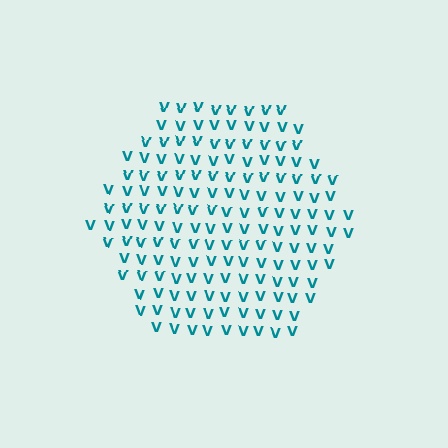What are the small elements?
The small elements are letter V's.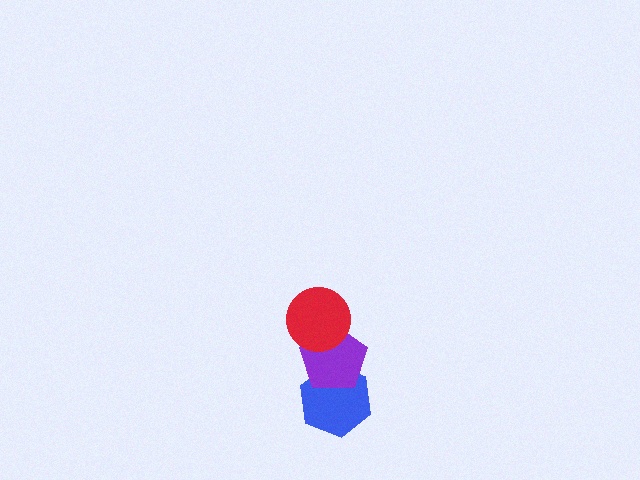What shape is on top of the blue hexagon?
The purple pentagon is on top of the blue hexagon.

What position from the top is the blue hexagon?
The blue hexagon is 3rd from the top.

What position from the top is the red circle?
The red circle is 1st from the top.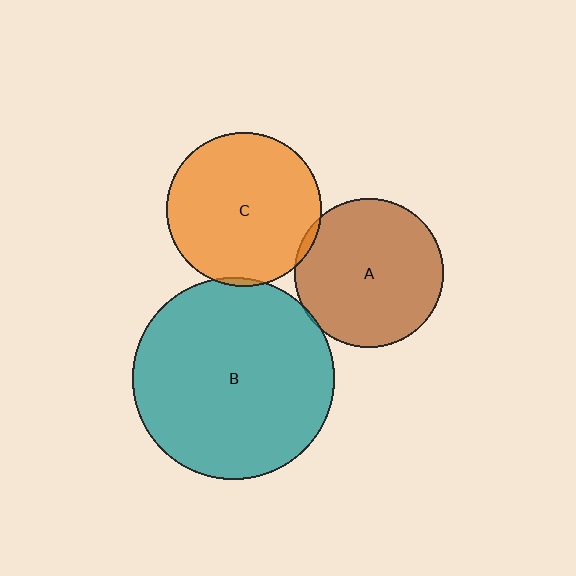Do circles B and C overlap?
Yes.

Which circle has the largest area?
Circle B (teal).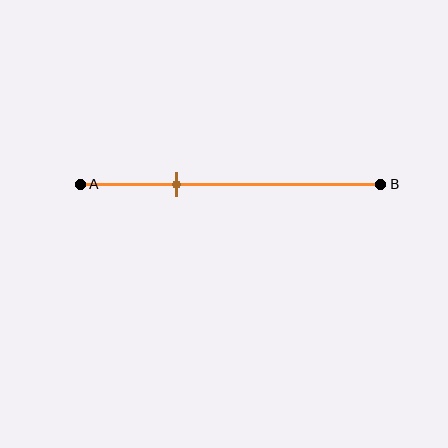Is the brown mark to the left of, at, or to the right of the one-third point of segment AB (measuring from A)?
The brown mark is approximately at the one-third point of segment AB.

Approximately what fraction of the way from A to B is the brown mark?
The brown mark is approximately 30% of the way from A to B.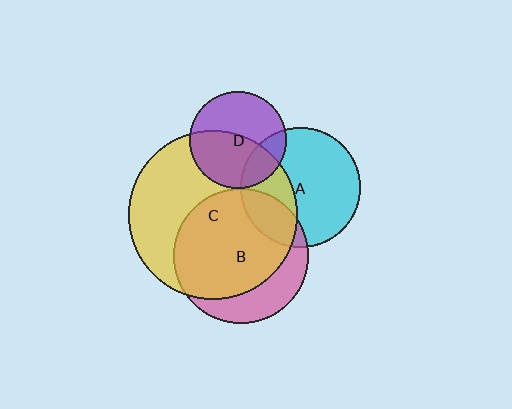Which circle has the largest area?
Circle C (yellow).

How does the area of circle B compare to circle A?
Approximately 1.3 times.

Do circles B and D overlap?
Yes.